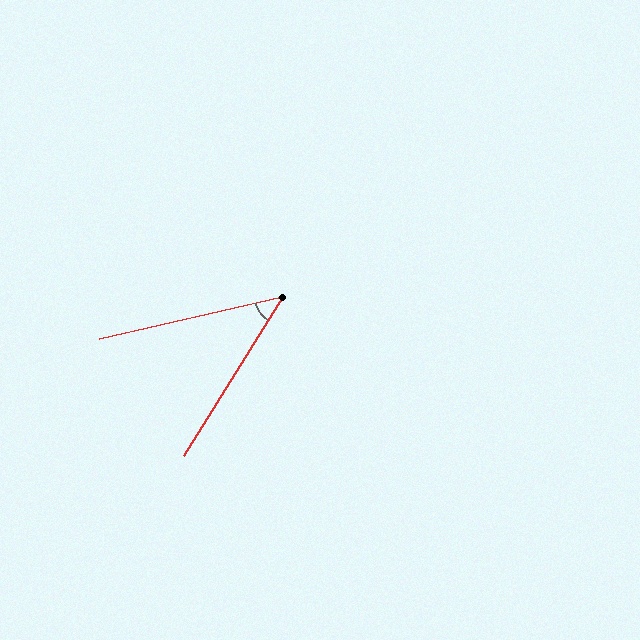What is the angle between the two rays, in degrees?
Approximately 45 degrees.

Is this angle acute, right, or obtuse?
It is acute.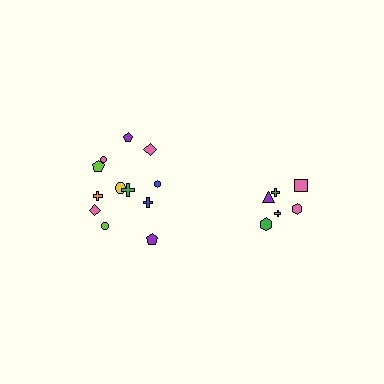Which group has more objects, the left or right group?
The left group.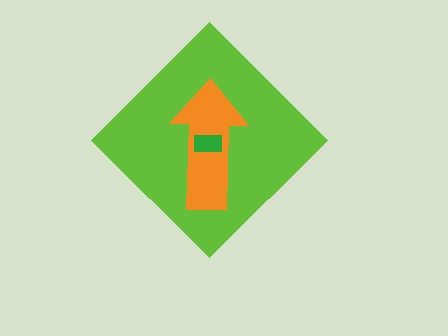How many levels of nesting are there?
3.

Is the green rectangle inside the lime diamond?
Yes.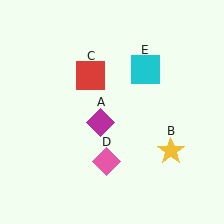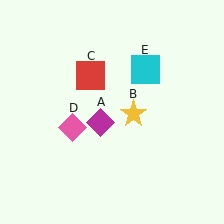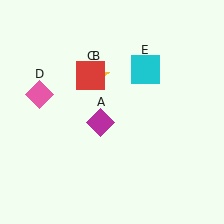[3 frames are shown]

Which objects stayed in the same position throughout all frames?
Magenta diamond (object A) and red square (object C) and cyan square (object E) remained stationary.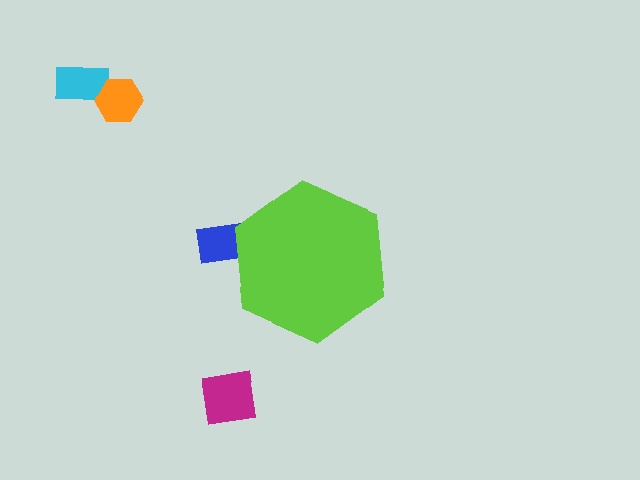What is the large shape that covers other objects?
A lime hexagon.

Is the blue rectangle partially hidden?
Yes, the blue rectangle is partially hidden behind the lime hexagon.